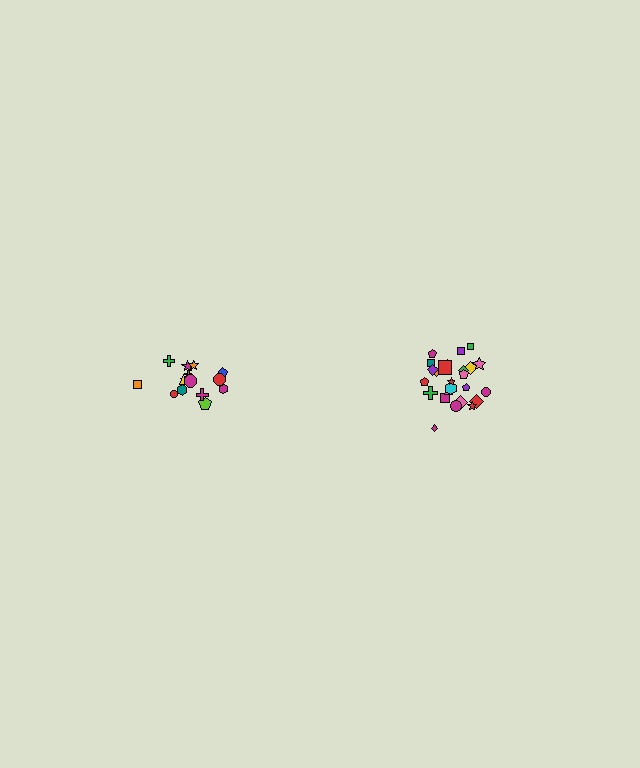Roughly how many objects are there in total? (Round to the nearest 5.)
Roughly 40 objects in total.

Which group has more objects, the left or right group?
The right group.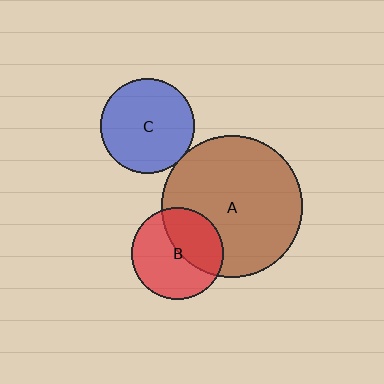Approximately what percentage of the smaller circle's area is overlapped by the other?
Approximately 5%.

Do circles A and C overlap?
Yes.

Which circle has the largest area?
Circle A (brown).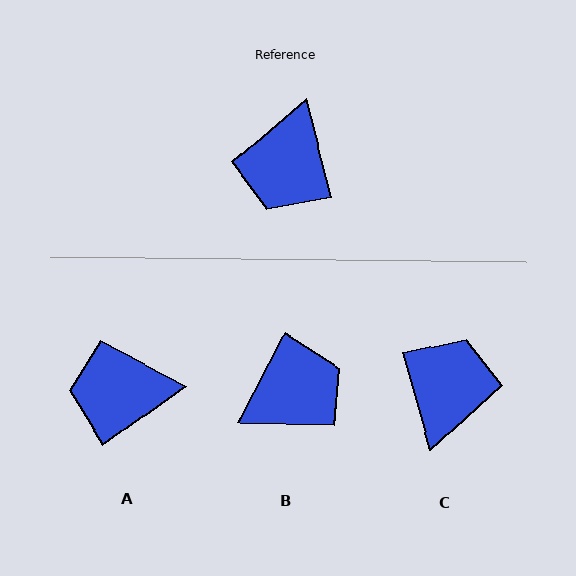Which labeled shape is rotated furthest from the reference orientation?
C, about 178 degrees away.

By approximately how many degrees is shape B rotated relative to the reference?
Approximately 138 degrees counter-clockwise.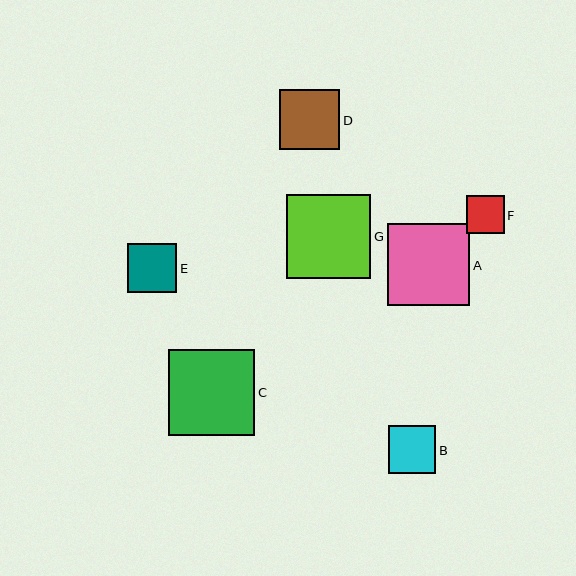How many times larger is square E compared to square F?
Square E is approximately 1.3 times the size of square F.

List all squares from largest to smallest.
From largest to smallest: C, G, A, D, E, B, F.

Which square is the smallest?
Square F is the smallest with a size of approximately 38 pixels.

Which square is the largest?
Square C is the largest with a size of approximately 86 pixels.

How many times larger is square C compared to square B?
Square C is approximately 1.8 times the size of square B.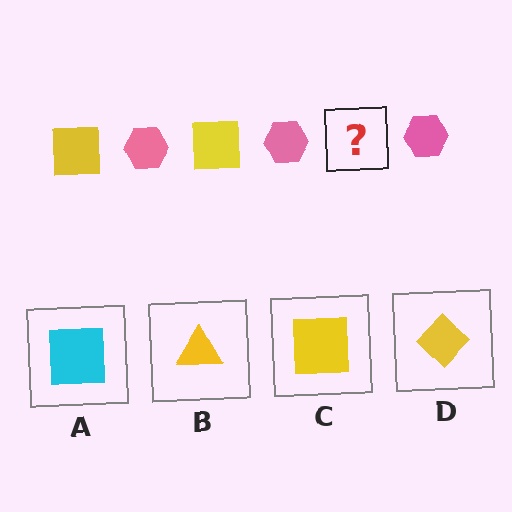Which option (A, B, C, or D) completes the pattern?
C.